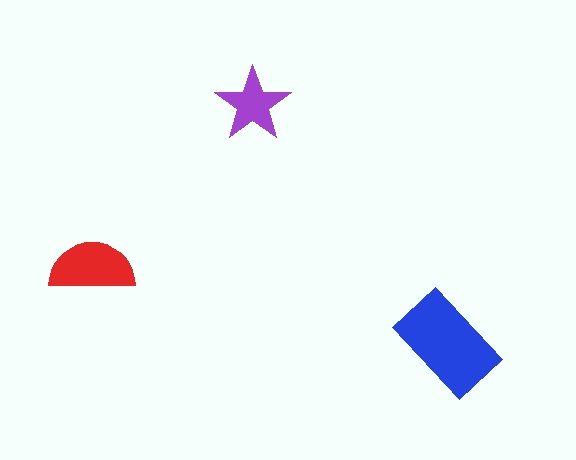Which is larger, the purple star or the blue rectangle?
The blue rectangle.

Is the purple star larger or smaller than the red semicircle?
Smaller.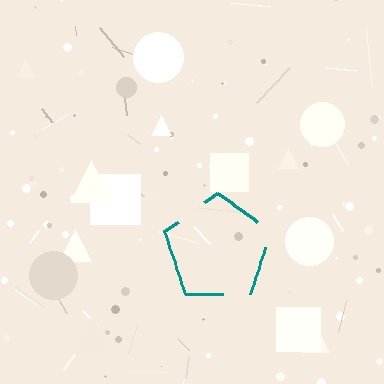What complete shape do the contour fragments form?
The contour fragments form a pentagon.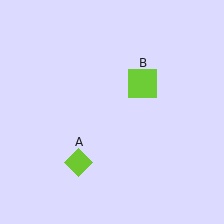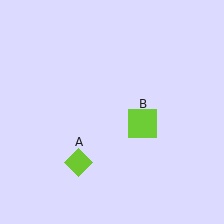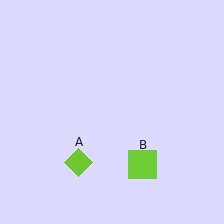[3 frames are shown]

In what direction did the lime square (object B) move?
The lime square (object B) moved down.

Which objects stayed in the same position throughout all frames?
Lime diamond (object A) remained stationary.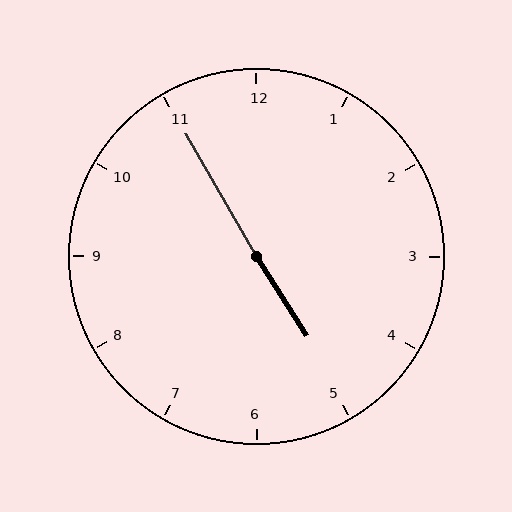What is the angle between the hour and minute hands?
Approximately 178 degrees.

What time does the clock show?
4:55.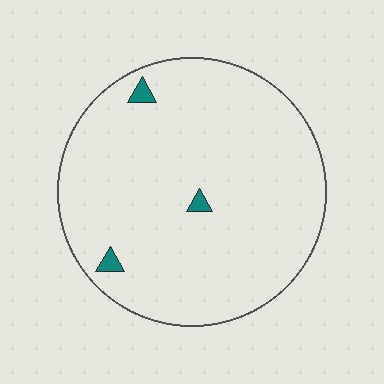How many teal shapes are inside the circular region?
3.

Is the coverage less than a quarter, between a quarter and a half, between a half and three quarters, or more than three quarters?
Less than a quarter.